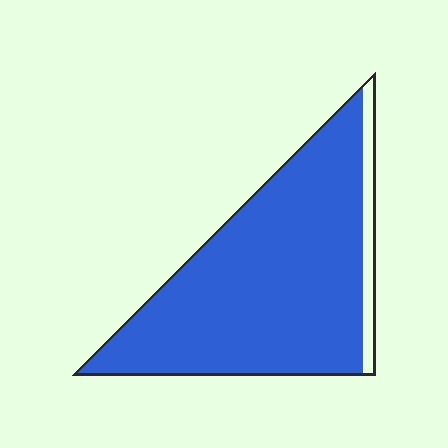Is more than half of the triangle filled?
Yes.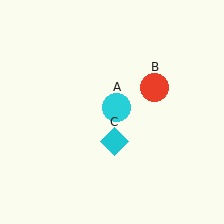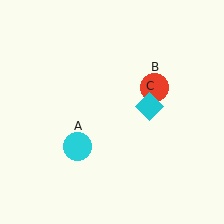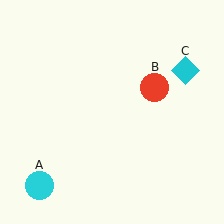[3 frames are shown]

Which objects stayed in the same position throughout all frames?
Red circle (object B) remained stationary.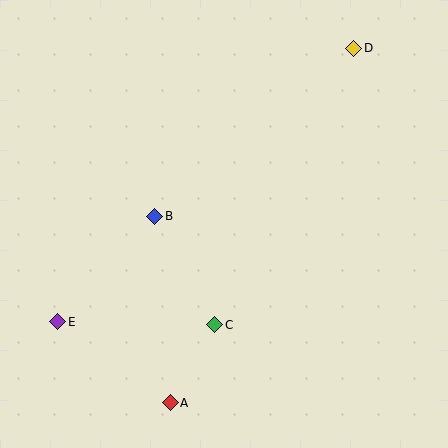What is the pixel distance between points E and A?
The distance between E and A is 138 pixels.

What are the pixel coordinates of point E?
Point E is at (58, 322).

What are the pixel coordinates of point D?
Point D is at (354, 48).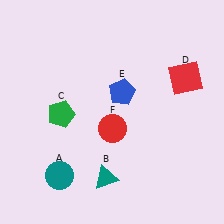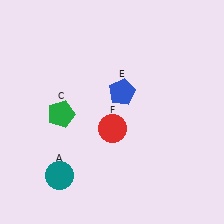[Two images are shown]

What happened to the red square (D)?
The red square (D) was removed in Image 2. It was in the top-right area of Image 1.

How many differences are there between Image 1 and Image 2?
There are 2 differences between the two images.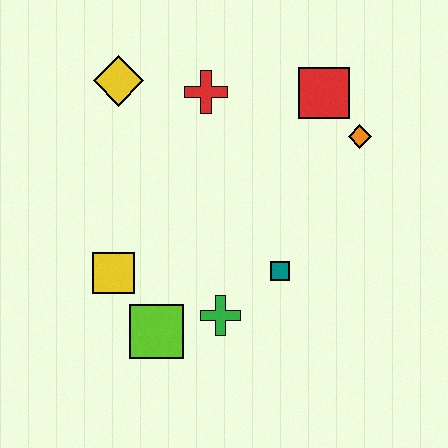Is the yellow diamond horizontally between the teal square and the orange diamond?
No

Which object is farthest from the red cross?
The lime square is farthest from the red cross.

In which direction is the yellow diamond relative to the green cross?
The yellow diamond is above the green cross.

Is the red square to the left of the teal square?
No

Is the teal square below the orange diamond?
Yes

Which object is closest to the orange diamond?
The red square is closest to the orange diamond.